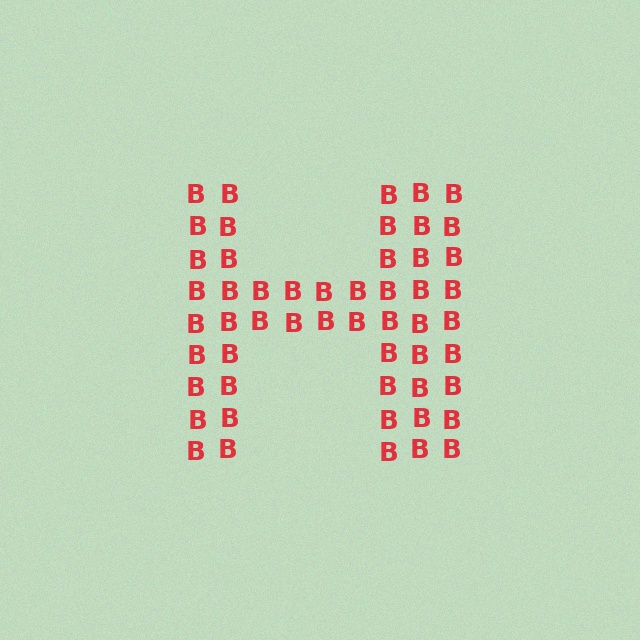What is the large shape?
The large shape is the letter H.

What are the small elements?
The small elements are letter B's.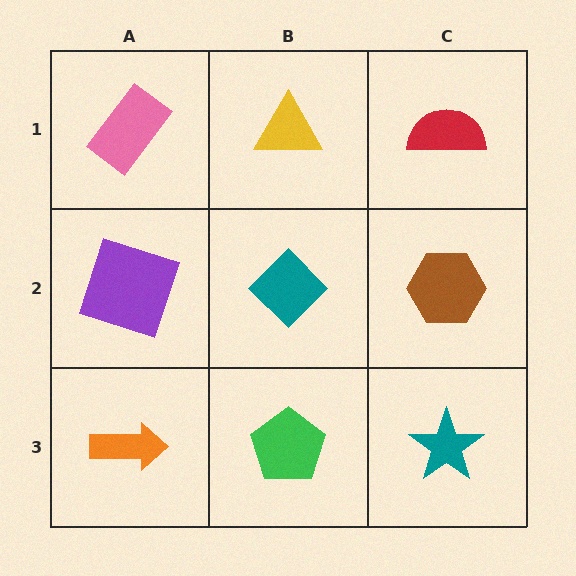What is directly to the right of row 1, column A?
A yellow triangle.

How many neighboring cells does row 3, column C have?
2.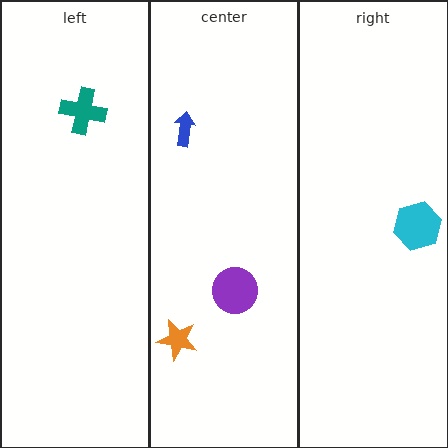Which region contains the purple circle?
The center region.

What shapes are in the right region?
The cyan hexagon.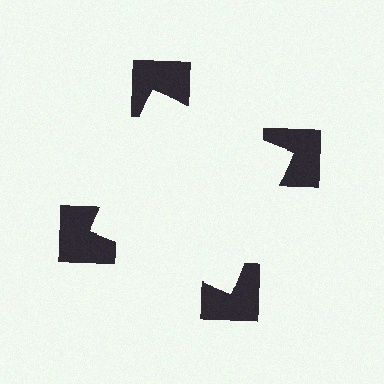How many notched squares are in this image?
There are 4 — one at each vertex of the illusory square.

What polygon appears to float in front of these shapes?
An illusory square — its edges are inferred from the aligned wedge cuts in the notched squares, not physically drawn.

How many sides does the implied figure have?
4 sides.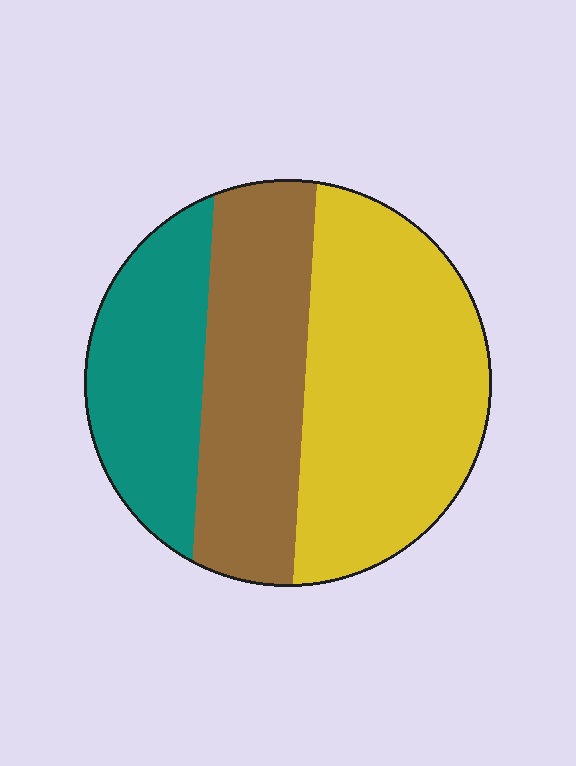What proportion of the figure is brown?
Brown takes up about one third (1/3) of the figure.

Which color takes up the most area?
Yellow, at roughly 45%.